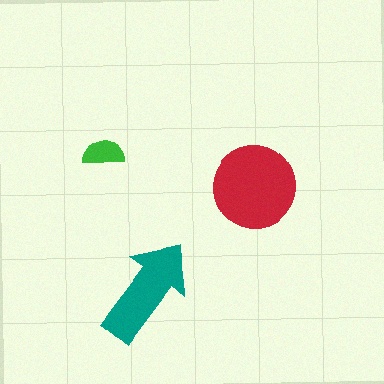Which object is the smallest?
The green semicircle.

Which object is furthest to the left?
The green semicircle is leftmost.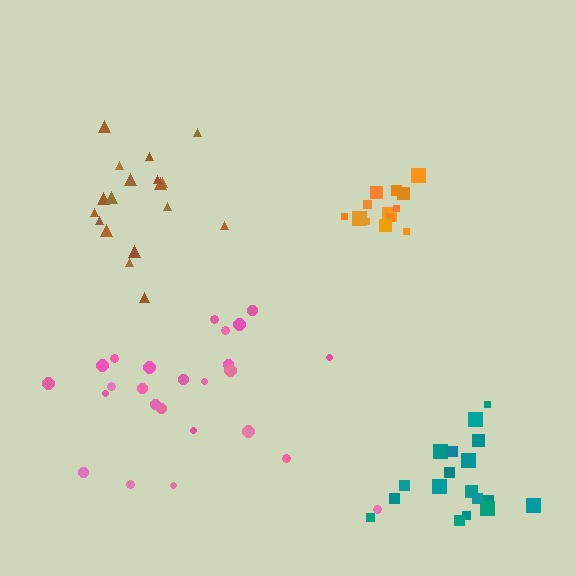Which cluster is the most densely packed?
Orange.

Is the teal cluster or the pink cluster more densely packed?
Pink.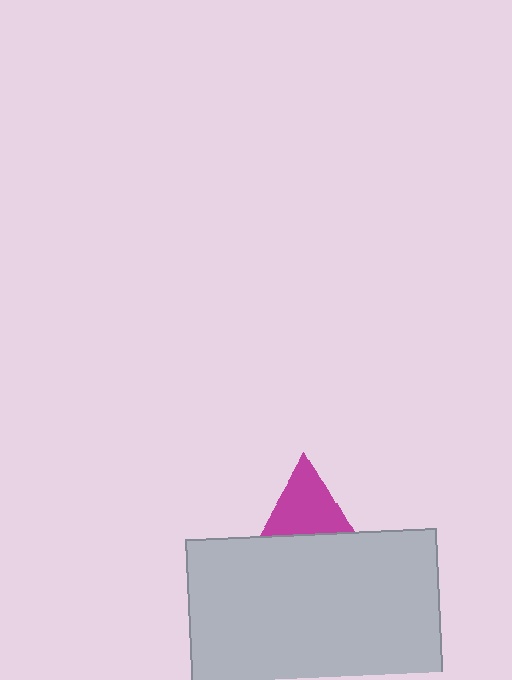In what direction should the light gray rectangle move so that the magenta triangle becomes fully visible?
The light gray rectangle should move down. That is the shortest direction to clear the overlap and leave the magenta triangle fully visible.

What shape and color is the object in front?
The object in front is a light gray rectangle.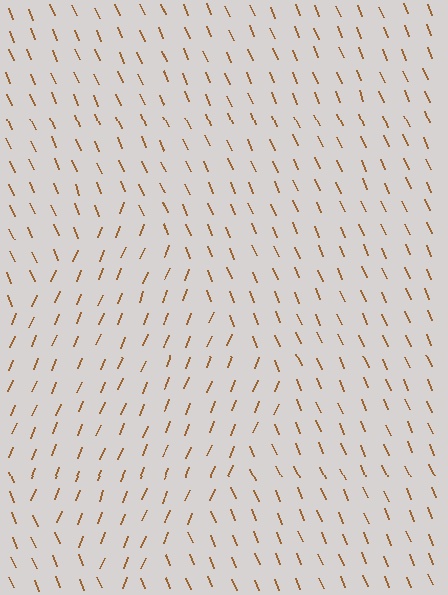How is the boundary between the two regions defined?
The boundary is defined purely by a change in line orientation (approximately 45 degrees difference). All lines are the same color and thickness.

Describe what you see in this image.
The image is filled with small brown line segments. A diamond region in the image has lines oriented differently from the surrounding lines, creating a visible texture boundary.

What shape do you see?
I see a diamond.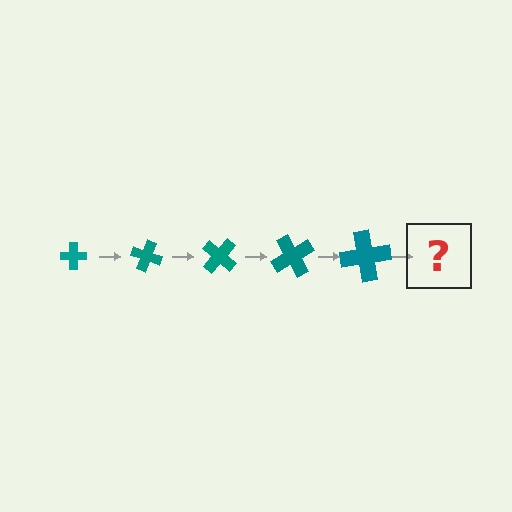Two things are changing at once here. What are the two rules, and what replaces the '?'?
The two rules are that the cross grows larger each step and it rotates 20 degrees each step. The '?' should be a cross, larger than the previous one and rotated 100 degrees from the start.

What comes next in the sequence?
The next element should be a cross, larger than the previous one and rotated 100 degrees from the start.